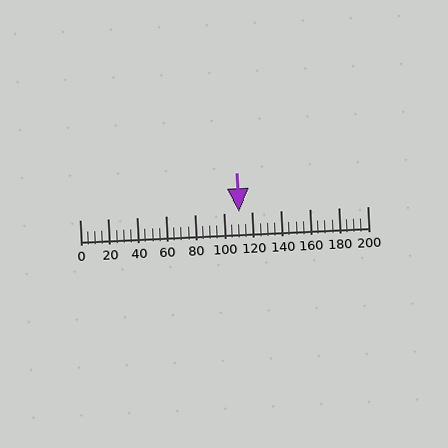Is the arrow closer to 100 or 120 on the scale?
The arrow is closer to 120.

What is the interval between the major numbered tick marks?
The major tick marks are spaced 20 units apart.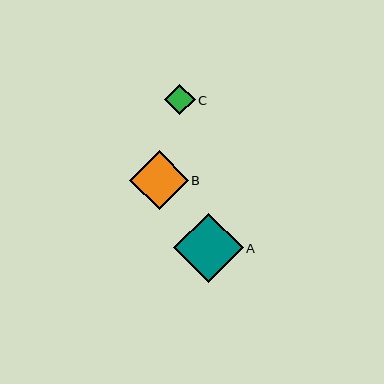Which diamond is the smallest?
Diamond C is the smallest with a size of approximately 30 pixels.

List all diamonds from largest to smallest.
From largest to smallest: A, B, C.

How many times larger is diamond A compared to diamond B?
Diamond A is approximately 1.2 times the size of diamond B.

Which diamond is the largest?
Diamond A is the largest with a size of approximately 69 pixels.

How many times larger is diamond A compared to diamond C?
Diamond A is approximately 2.3 times the size of diamond C.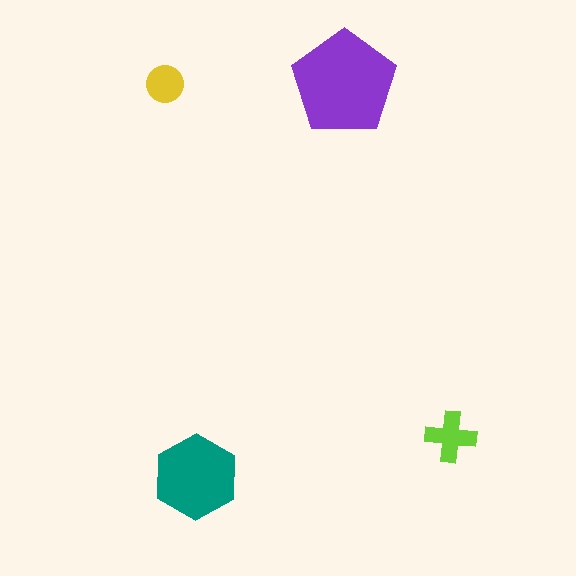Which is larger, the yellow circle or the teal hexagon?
The teal hexagon.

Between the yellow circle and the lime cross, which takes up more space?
The lime cross.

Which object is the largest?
The purple pentagon.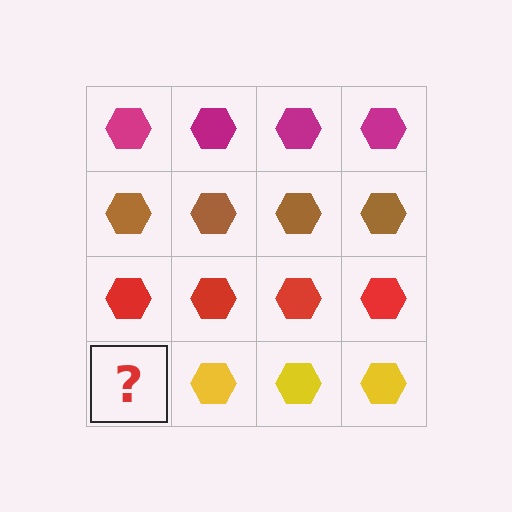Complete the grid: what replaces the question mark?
The question mark should be replaced with a yellow hexagon.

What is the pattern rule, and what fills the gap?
The rule is that each row has a consistent color. The gap should be filled with a yellow hexagon.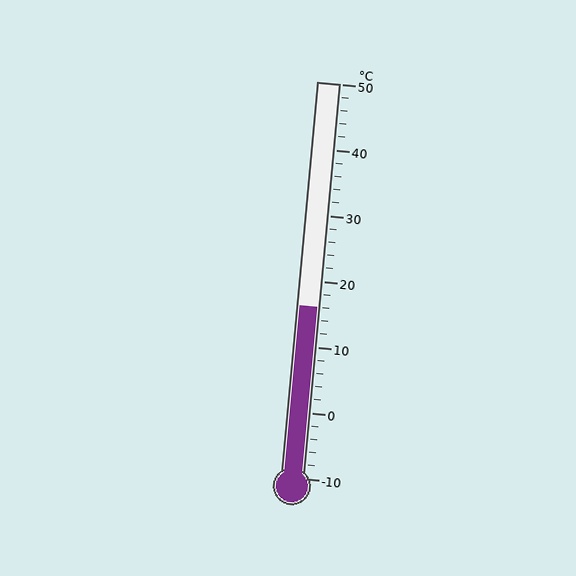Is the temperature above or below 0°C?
The temperature is above 0°C.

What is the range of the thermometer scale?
The thermometer scale ranges from -10°C to 50°C.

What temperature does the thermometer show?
The thermometer shows approximately 16°C.